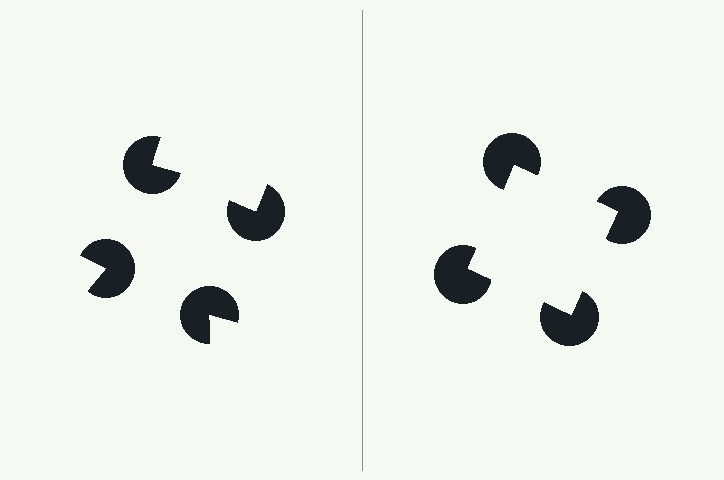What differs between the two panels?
The pac-man discs are positioned identically on both sides; only the wedge orientations differ. On the right they align to a square; on the left they are misaligned.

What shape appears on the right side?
An illusory square.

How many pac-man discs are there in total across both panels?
8 — 4 on each side.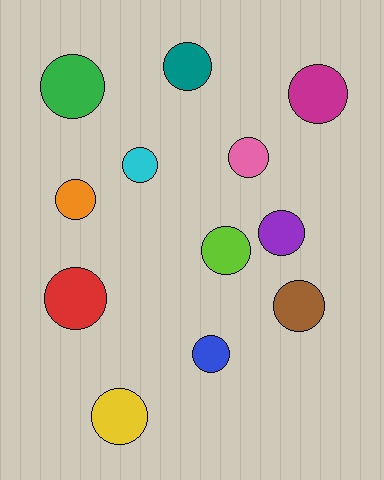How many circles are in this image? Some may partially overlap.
There are 12 circles.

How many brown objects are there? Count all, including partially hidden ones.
There is 1 brown object.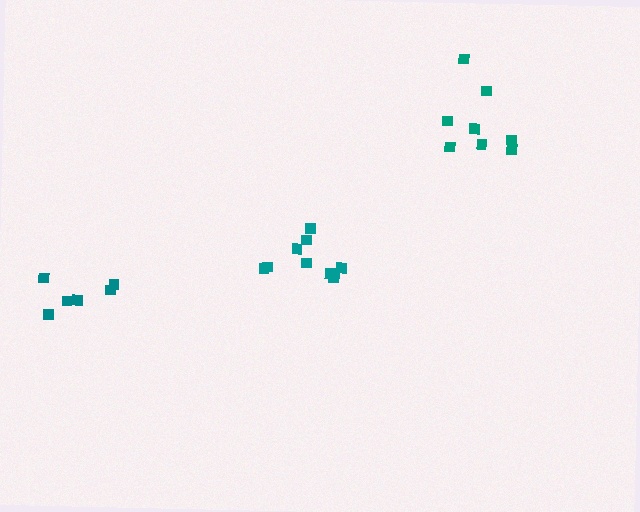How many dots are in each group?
Group 1: 8 dots, Group 2: 9 dots, Group 3: 6 dots (23 total).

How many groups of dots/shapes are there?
There are 3 groups.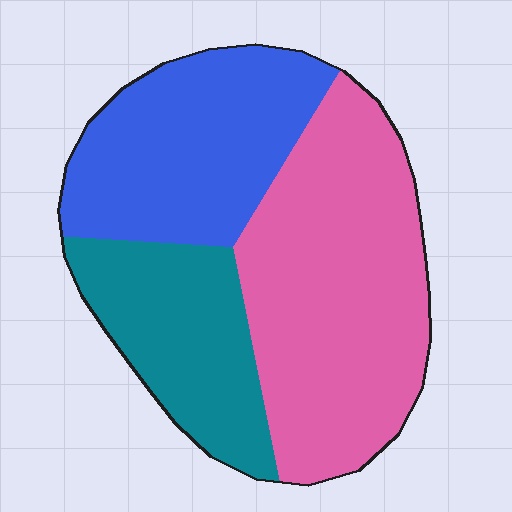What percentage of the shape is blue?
Blue covers roughly 30% of the shape.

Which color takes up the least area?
Teal, at roughly 25%.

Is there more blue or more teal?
Blue.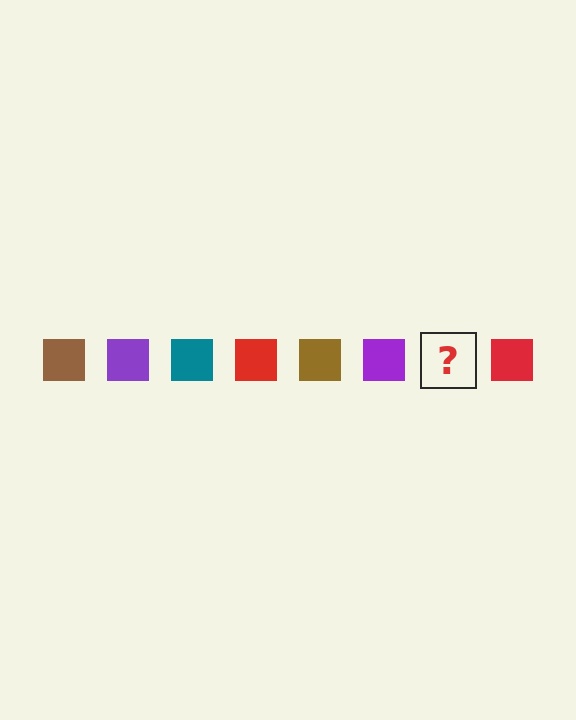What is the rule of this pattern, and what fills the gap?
The rule is that the pattern cycles through brown, purple, teal, red squares. The gap should be filled with a teal square.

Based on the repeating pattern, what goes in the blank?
The blank should be a teal square.